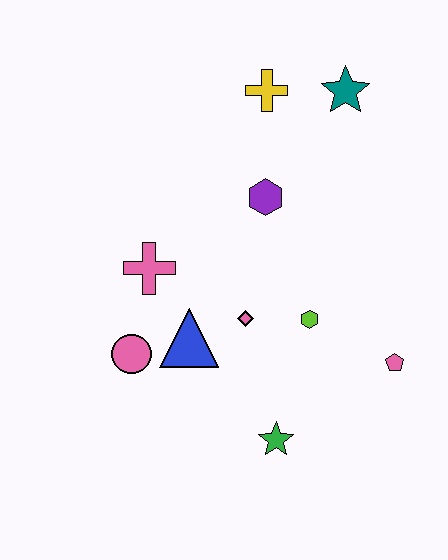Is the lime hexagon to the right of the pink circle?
Yes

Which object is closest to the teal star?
The yellow cross is closest to the teal star.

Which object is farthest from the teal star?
The green star is farthest from the teal star.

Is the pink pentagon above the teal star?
No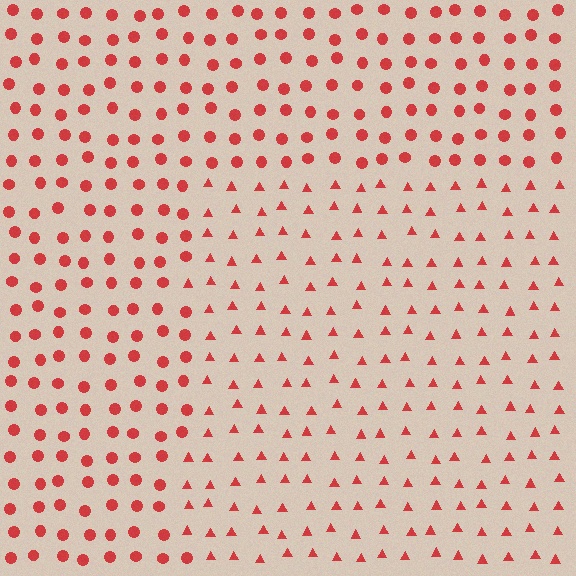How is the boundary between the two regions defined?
The boundary is defined by a change in element shape: triangles inside vs. circles outside. All elements share the same color and spacing.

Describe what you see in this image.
The image is filled with small red elements arranged in a uniform grid. A rectangle-shaped region contains triangles, while the surrounding area contains circles. The boundary is defined purely by the change in element shape.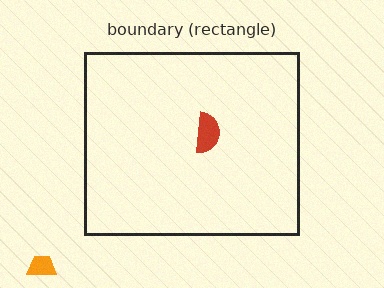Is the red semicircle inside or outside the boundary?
Inside.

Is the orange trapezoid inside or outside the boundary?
Outside.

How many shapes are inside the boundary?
1 inside, 1 outside.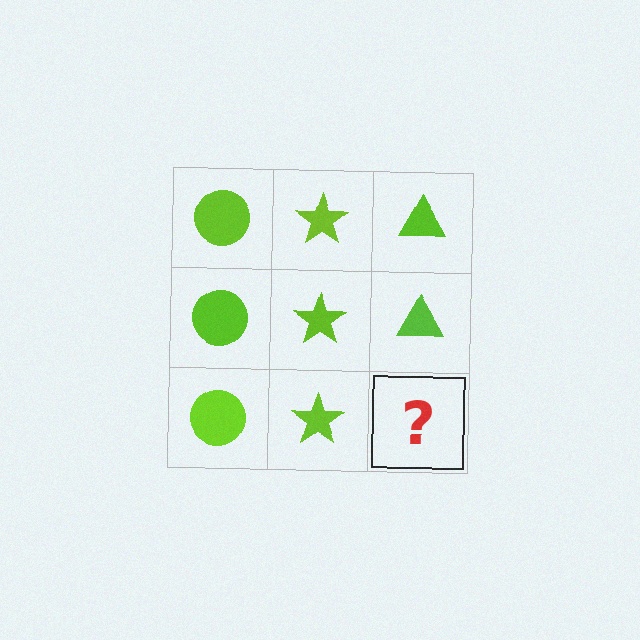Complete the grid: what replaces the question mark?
The question mark should be replaced with a lime triangle.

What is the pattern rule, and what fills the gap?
The rule is that each column has a consistent shape. The gap should be filled with a lime triangle.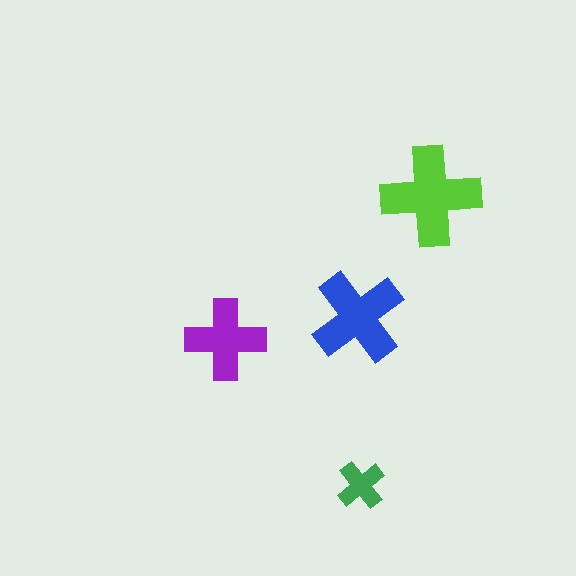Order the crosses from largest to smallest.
the lime one, the blue one, the purple one, the green one.